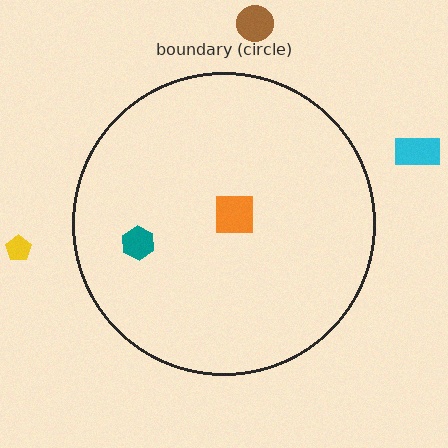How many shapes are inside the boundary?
2 inside, 3 outside.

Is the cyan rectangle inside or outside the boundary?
Outside.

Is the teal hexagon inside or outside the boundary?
Inside.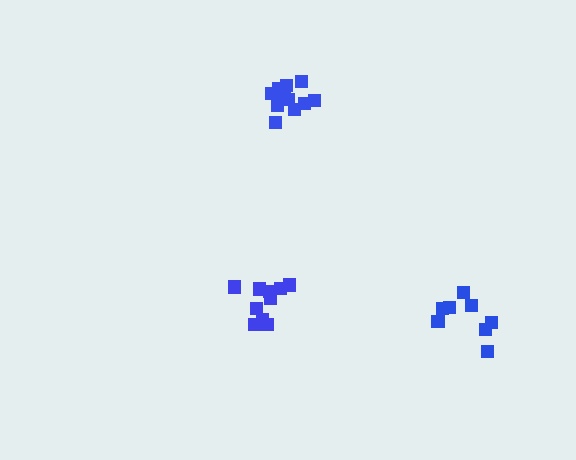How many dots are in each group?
Group 1: 12 dots, Group 2: 8 dots, Group 3: 10 dots (30 total).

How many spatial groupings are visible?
There are 3 spatial groupings.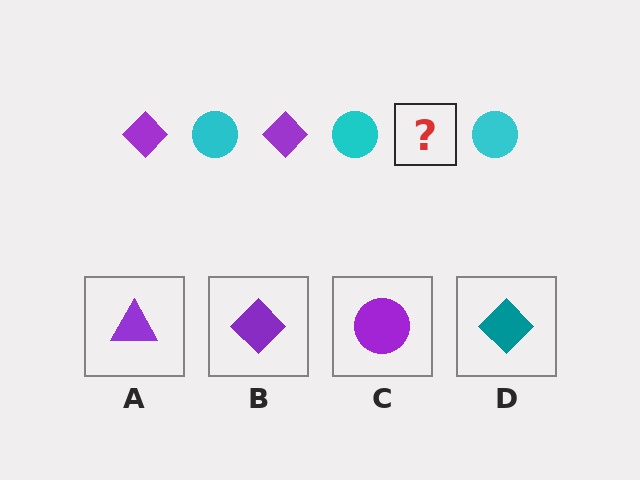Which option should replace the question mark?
Option B.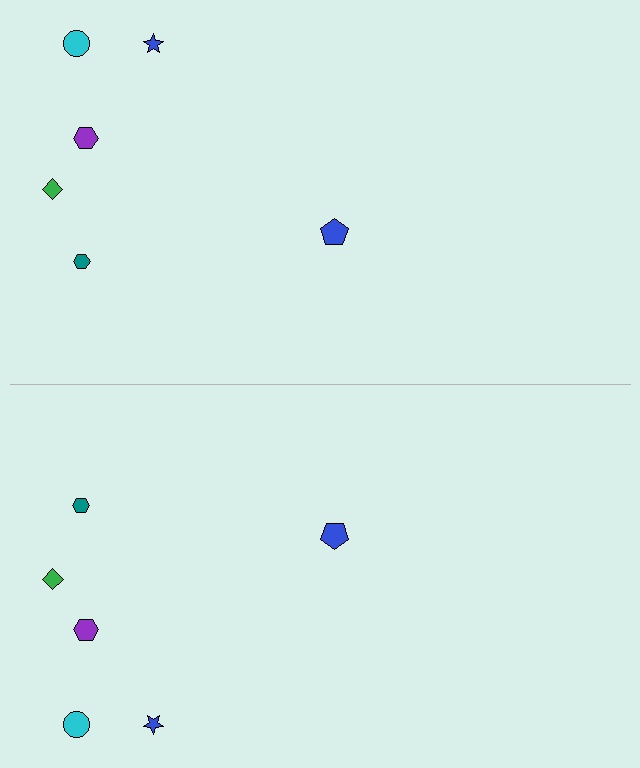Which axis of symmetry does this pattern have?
The pattern has a horizontal axis of symmetry running through the center of the image.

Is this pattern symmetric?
Yes, this pattern has bilateral (reflection) symmetry.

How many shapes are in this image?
There are 12 shapes in this image.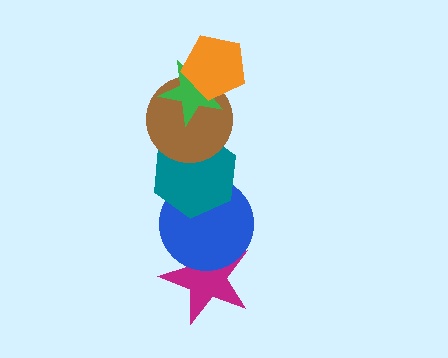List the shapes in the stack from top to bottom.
From top to bottom: the orange pentagon, the green star, the brown circle, the teal hexagon, the blue circle, the magenta star.